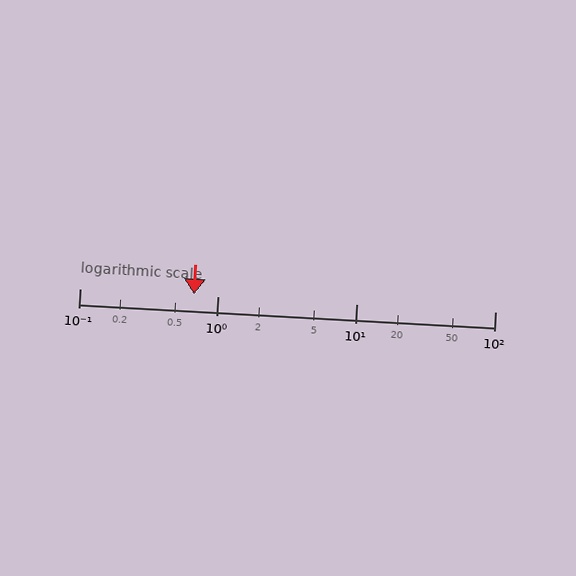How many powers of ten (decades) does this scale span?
The scale spans 3 decades, from 0.1 to 100.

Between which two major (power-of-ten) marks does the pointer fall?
The pointer is between 0.1 and 1.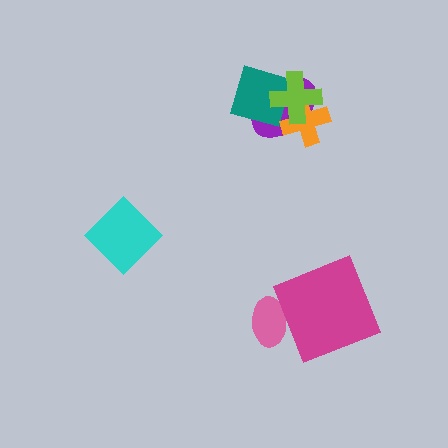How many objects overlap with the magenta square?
1 object overlaps with the magenta square.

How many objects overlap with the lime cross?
3 objects overlap with the lime cross.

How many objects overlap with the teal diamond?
3 objects overlap with the teal diamond.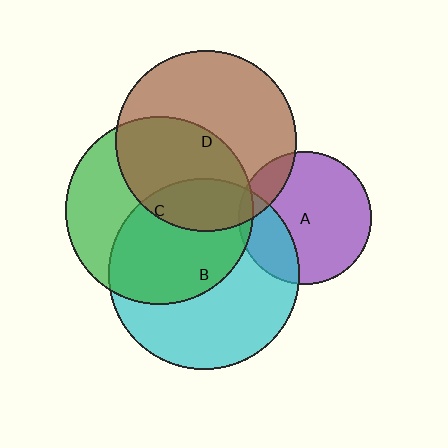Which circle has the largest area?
Circle B (cyan).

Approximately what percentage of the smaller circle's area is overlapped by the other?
Approximately 50%.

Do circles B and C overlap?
Yes.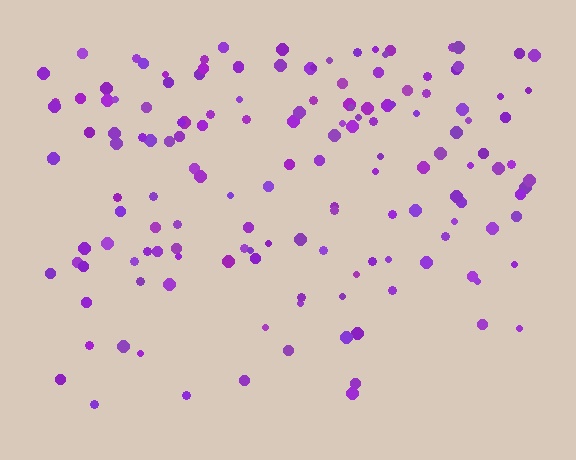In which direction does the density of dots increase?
From bottom to top, with the top side densest.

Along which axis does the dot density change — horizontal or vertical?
Vertical.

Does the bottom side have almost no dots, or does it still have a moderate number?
Still a moderate number, just noticeably fewer than the top.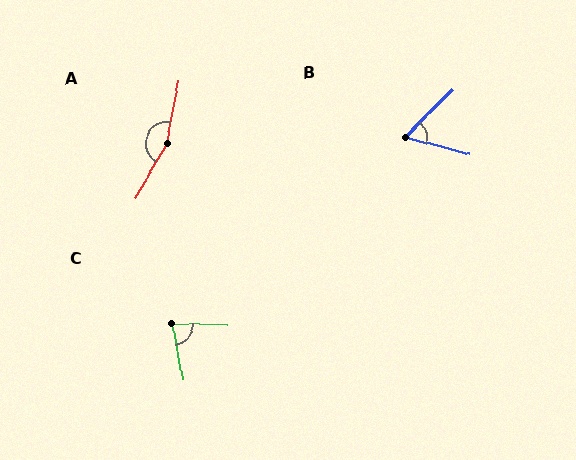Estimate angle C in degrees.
Approximately 78 degrees.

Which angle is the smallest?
B, at approximately 60 degrees.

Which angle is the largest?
A, at approximately 161 degrees.